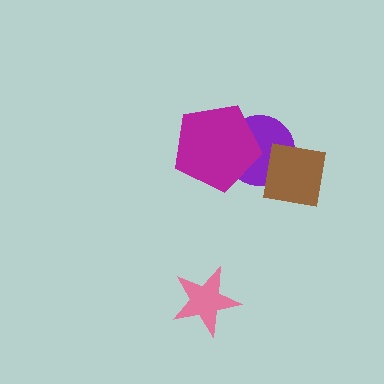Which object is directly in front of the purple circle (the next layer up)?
The brown square is directly in front of the purple circle.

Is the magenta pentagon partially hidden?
No, no other shape covers it.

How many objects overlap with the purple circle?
2 objects overlap with the purple circle.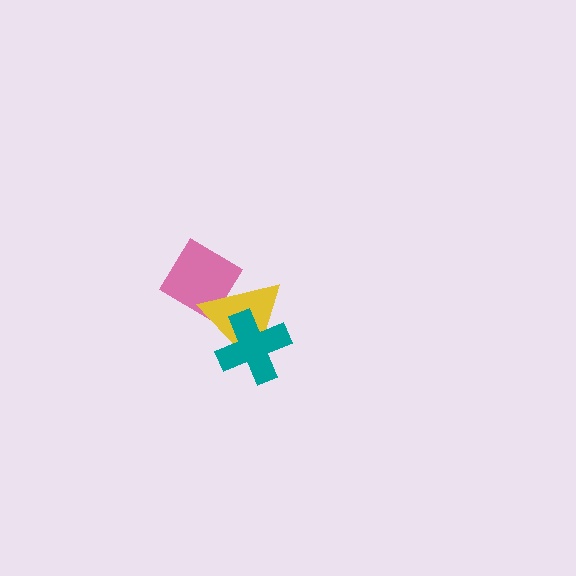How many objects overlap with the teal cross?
1 object overlaps with the teal cross.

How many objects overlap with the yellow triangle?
2 objects overlap with the yellow triangle.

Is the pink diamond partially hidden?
Yes, it is partially covered by another shape.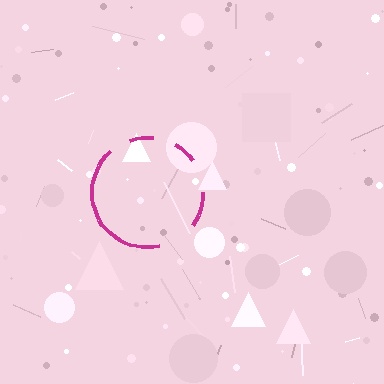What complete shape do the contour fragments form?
The contour fragments form a circle.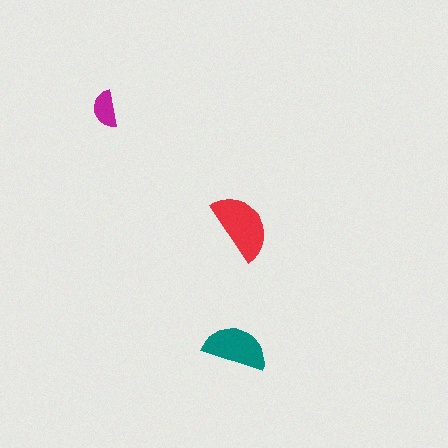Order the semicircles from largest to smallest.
the red one, the teal one, the magenta one.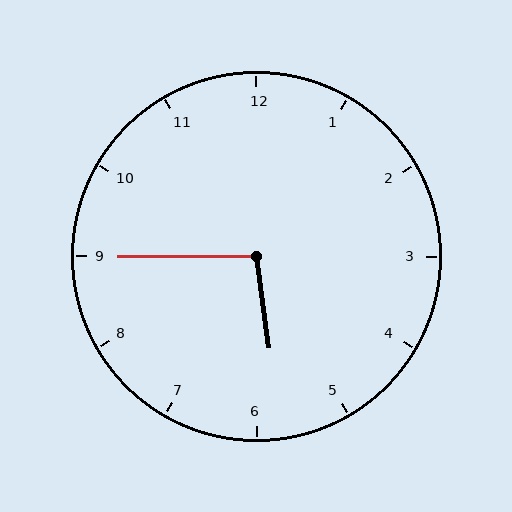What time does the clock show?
5:45.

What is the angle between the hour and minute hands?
Approximately 98 degrees.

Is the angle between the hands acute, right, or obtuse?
It is obtuse.